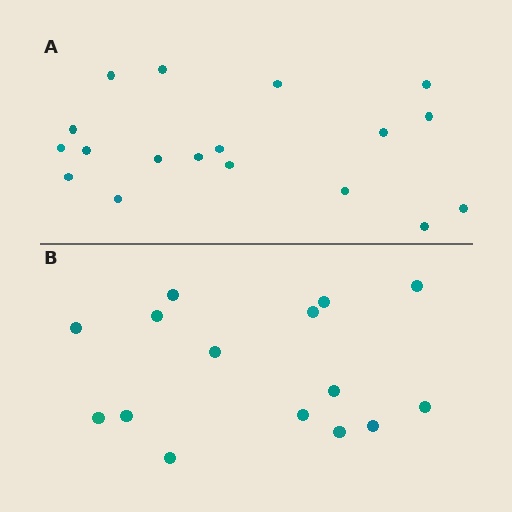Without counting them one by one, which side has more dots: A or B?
Region A (the top region) has more dots.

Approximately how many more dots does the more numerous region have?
Region A has just a few more — roughly 2 or 3 more dots than region B.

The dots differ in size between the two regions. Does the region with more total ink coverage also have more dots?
No. Region B has more total ink coverage because its dots are larger, but region A actually contains more individual dots. Total area can be misleading — the number of items is what matters here.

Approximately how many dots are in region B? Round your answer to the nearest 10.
About 20 dots. (The exact count is 15, which rounds to 20.)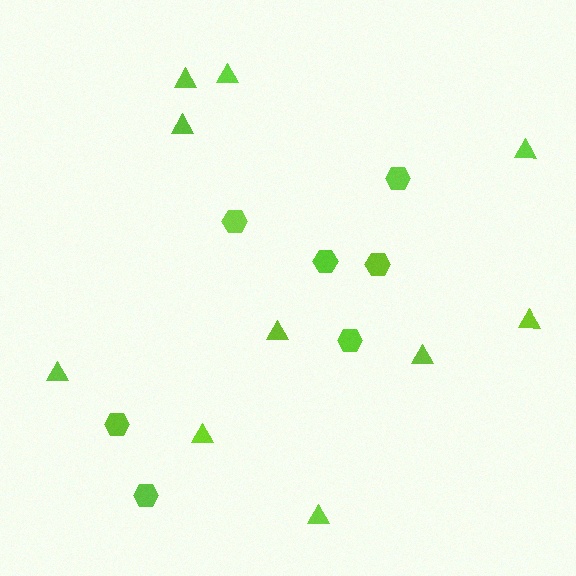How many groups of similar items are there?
There are 2 groups: one group of hexagons (7) and one group of triangles (10).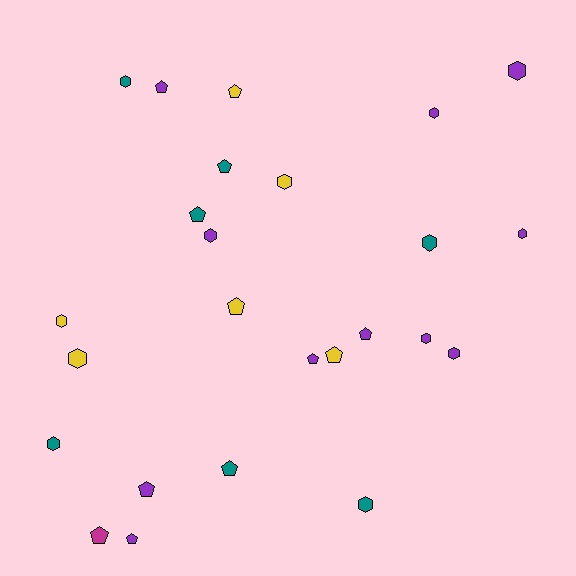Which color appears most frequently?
Purple, with 11 objects.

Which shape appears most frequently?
Hexagon, with 13 objects.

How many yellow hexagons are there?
There are 3 yellow hexagons.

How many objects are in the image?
There are 25 objects.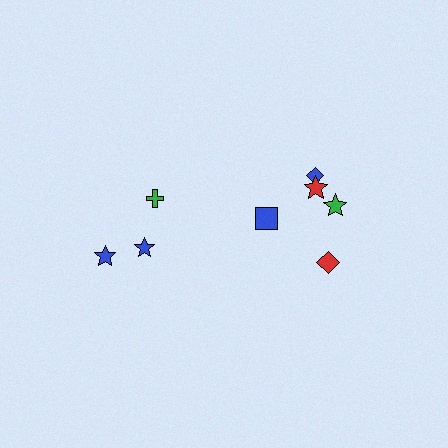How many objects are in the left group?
There are 3 objects.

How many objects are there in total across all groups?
There are 8 objects.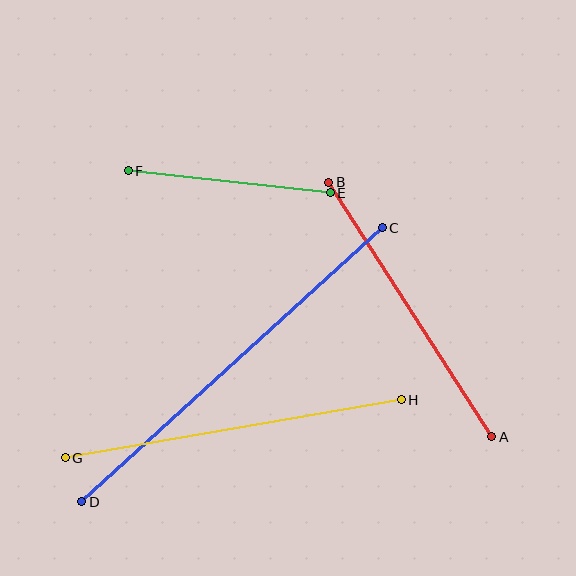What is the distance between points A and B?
The distance is approximately 302 pixels.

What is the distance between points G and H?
The distance is approximately 341 pixels.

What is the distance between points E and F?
The distance is approximately 204 pixels.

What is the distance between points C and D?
The distance is approximately 406 pixels.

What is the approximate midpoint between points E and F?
The midpoint is at approximately (229, 182) pixels.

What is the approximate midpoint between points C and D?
The midpoint is at approximately (232, 365) pixels.